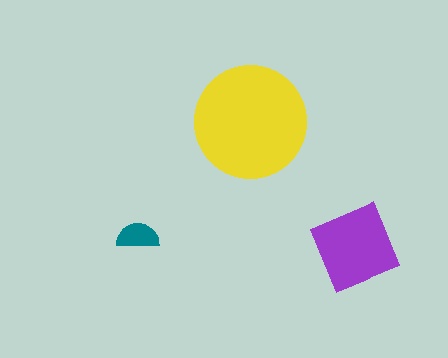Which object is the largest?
The yellow circle.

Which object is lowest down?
The purple square is bottommost.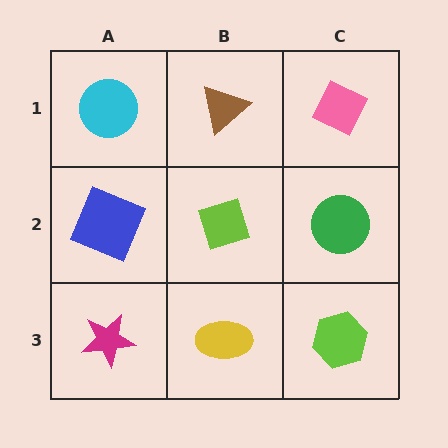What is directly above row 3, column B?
A lime diamond.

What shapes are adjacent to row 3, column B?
A lime diamond (row 2, column B), a magenta star (row 3, column A), a lime hexagon (row 3, column C).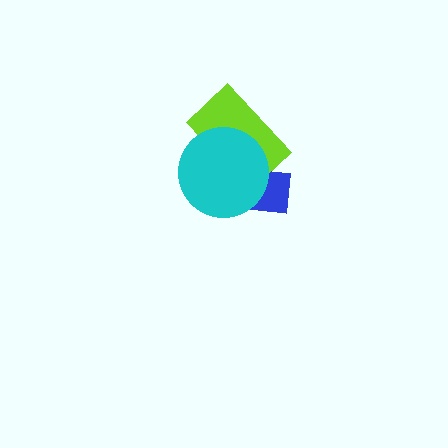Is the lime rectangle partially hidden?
Yes, it is partially covered by another shape.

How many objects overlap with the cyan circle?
2 objects overlap with the cyan circle.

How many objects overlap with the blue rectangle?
2 objects overlap with the blue rectangle.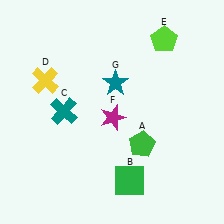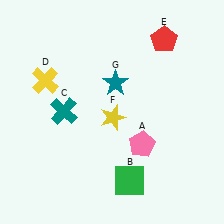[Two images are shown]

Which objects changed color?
A changed from green to pink. E changed from lime to red. F changed from magenta to yellow.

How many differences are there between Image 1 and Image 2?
There are 3 differences between the two images.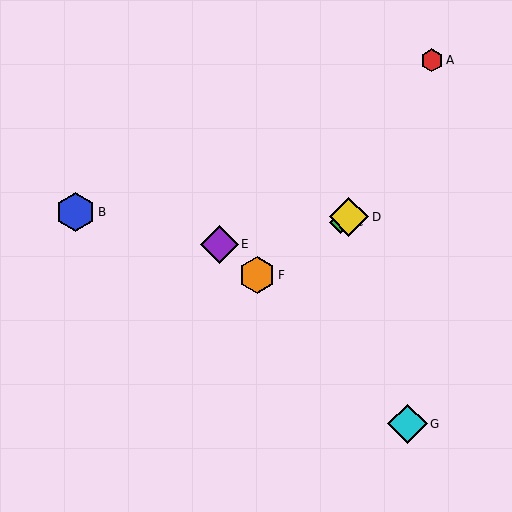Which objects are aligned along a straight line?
Objects C, D, F are aligned along a straight line.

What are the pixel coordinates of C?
Object C is at (341, 222).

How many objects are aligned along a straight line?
3 objects (C, D, F) are aligned along a straight line.